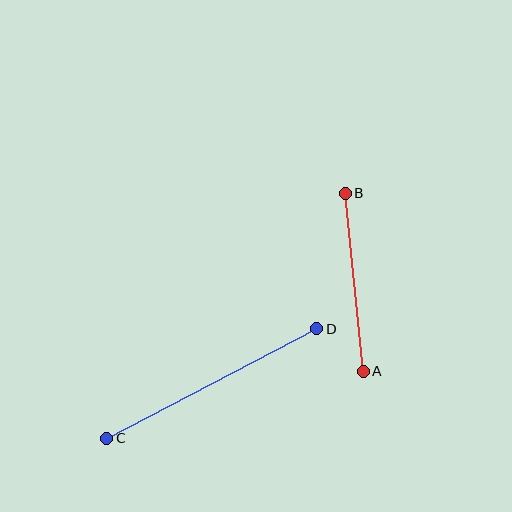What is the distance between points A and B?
The distance is approximately 179 pixels.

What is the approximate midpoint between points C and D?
The midpoint is at approximately (212, 384) pixels.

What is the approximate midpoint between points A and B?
The midpoint is at approximately (354, 282) pixels.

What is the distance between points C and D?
The distance is approximately 237 pixels.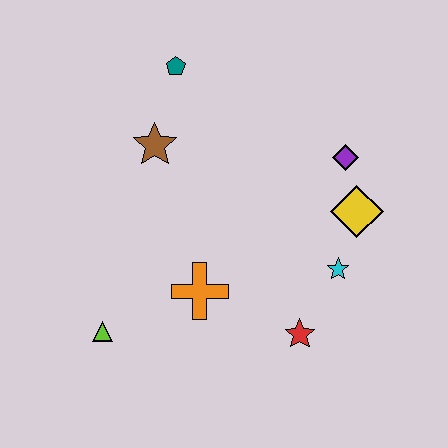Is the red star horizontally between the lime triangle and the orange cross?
No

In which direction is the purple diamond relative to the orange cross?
The purple diamond is to the right of the orange cross.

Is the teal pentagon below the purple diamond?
No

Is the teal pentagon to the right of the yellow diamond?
No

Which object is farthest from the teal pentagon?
The red star is farthest from the teal pentagon.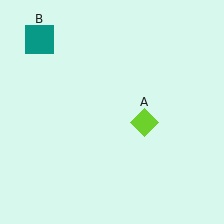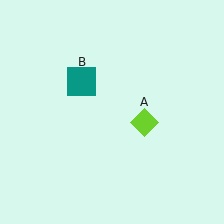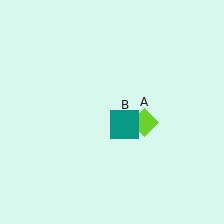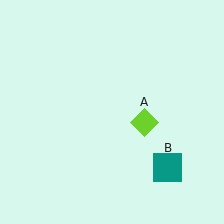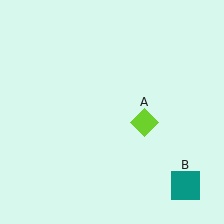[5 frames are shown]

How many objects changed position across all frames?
1 object changed position: teal square (object B).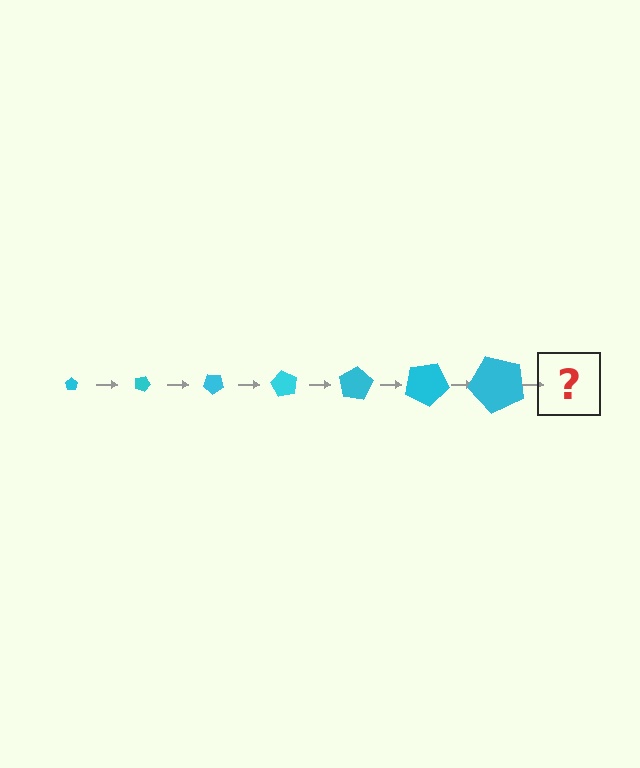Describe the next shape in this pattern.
It should be a pentagon, larger than the previous one and rotated 140 degrees from the start.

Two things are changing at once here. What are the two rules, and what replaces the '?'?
The two rules are that the pentagon grows larger each step and it rotates 20 degrees each step. The '?' should be a pentagon, larger than the previous one and rotated 140 degrees from the start.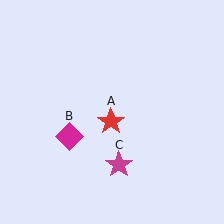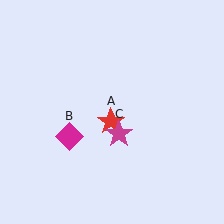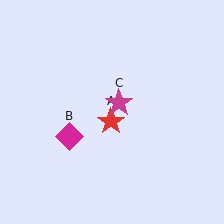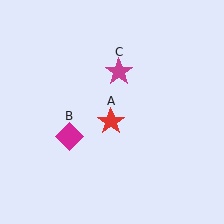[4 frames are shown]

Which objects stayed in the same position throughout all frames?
Red star (object A) and magenta diamond (object B) remained stationary.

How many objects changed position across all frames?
1 object changed position: magenta star (object C).